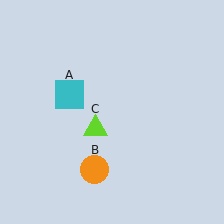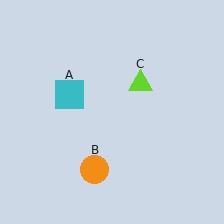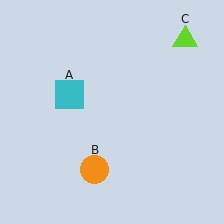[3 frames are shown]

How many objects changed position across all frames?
1 object changed position: lime triangle (object C).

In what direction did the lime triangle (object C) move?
The lime triangle (object C) moved up and to the right.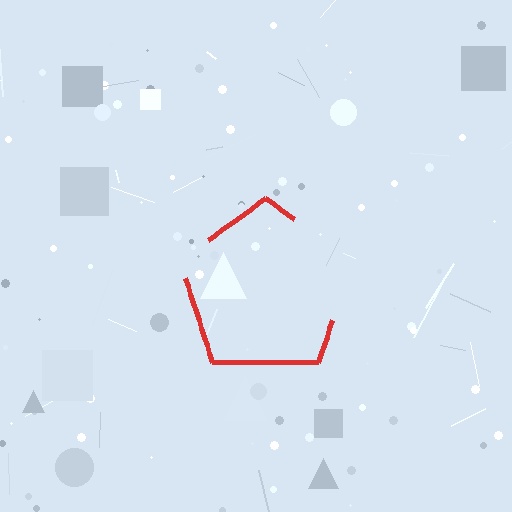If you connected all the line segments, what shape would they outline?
They would outline a pentagon.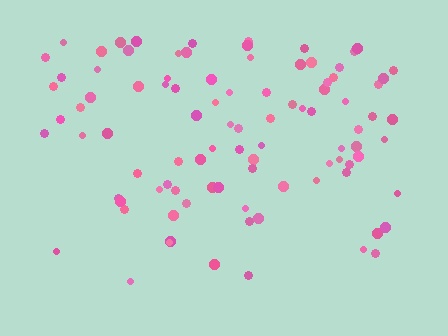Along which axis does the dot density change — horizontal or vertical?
Vertical.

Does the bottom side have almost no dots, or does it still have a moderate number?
Still a moderate number, just noticeably fewer than the top.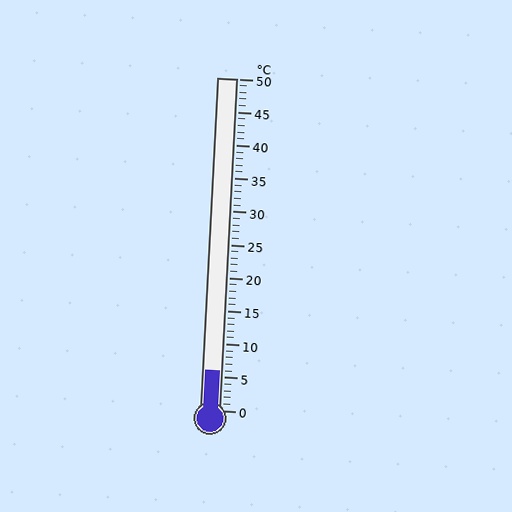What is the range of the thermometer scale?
The thermometer scale ranges from 0°C to 50°C.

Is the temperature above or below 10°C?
The temperature is below 10°C.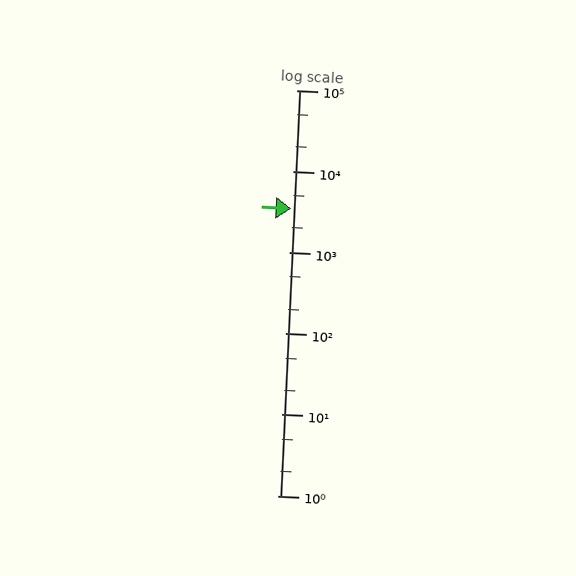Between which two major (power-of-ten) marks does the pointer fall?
The pointer is between 1000 and 10000.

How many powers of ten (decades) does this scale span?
The scale spans 5 decades, from 1 to 100000.